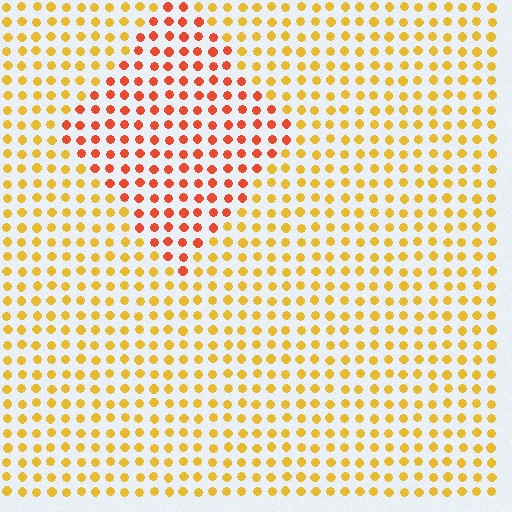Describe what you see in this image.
The image is filled with small yellow elements in a uniform arrangement. A diamond-shaped region is visible where the elements are tinted to a slightly different hue, forming a subtle color boundary.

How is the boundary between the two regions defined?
The boundary is defined purely by a slight shift in hue (about 37 degrees). Spacing, size, and orientation are identical on both sides.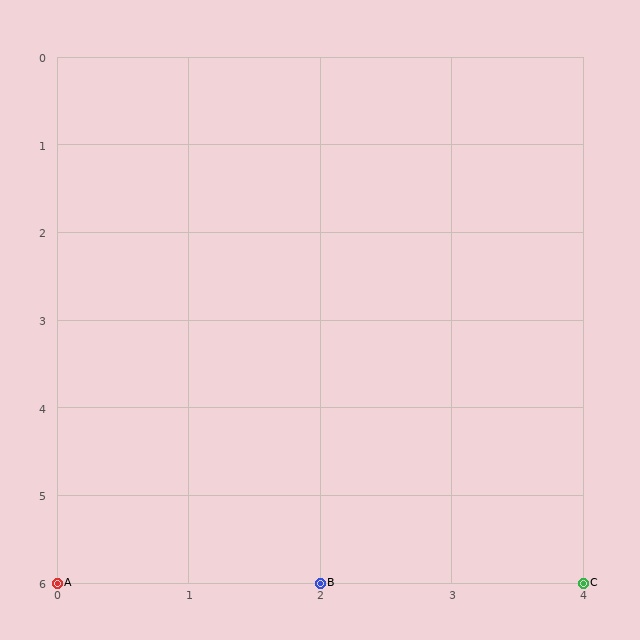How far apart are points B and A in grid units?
Points B and A are 2 columns apart.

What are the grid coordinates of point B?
Point B is at grid coordinates (2, 6).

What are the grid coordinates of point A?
Point A is at grid coordinates (0, 6).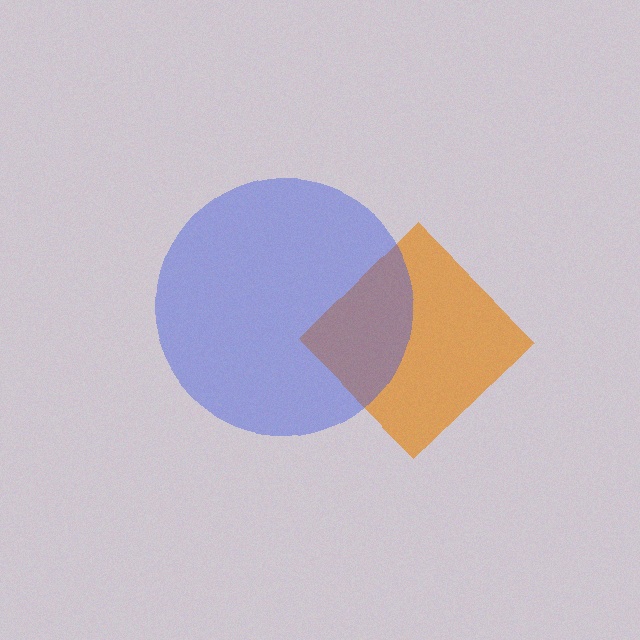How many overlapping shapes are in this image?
There are 2 overlapping shapes in the image.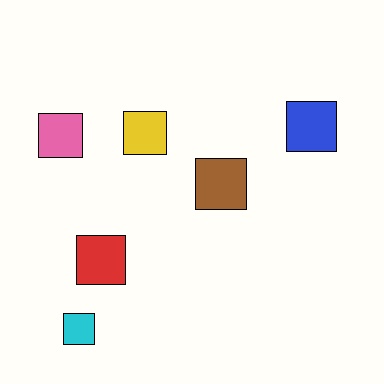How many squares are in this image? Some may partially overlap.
There are 6 squares.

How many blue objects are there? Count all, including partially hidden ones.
There is 1 blue object.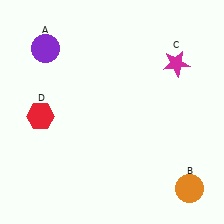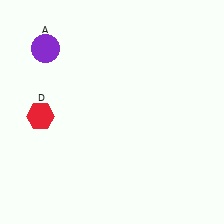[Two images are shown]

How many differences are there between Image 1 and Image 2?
There are 2 differences between the two images.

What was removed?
The orange circle (B), the magenta star (C) were removed in Image 2.